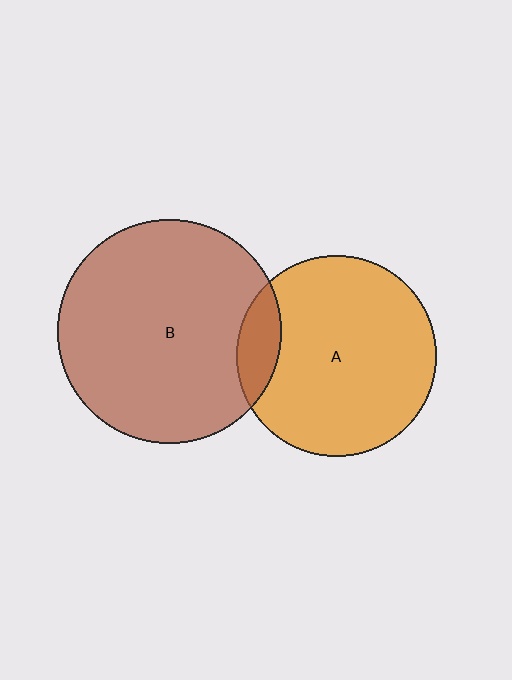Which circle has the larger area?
Circle B (brown).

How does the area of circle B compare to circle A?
Approximately 1.2 times.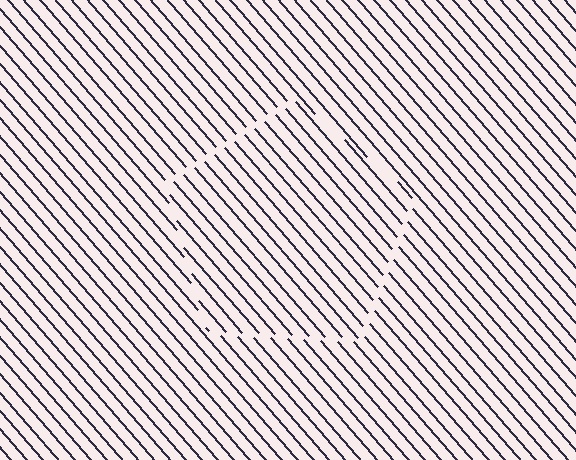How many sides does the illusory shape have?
5 sides — the line-ends trace a pentagon.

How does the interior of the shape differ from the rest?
The interior of the shape contains the same grating, shifted by half a period — the contour is defined by the phase discontinuity where line-ends from the inner and outer gratings abut.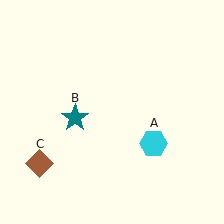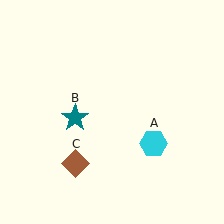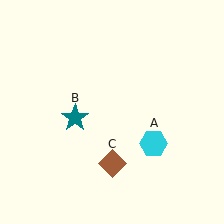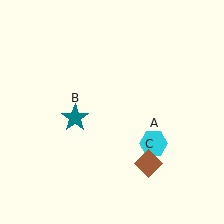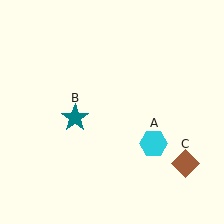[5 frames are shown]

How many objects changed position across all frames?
1 object changed position: brown diamond (object C).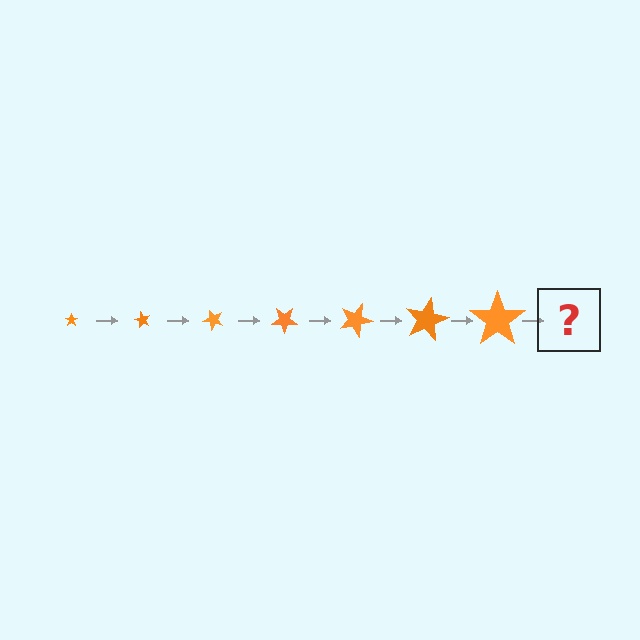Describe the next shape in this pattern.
It should be a star, larger than the previous one and rotated 420 degrees from the start.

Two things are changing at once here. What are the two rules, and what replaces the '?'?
The two rules are that the star grows larger each step and it rotates 60 degrees each step. The '?' should be a star, larger than the previous one and rotated 420 degrees from the start.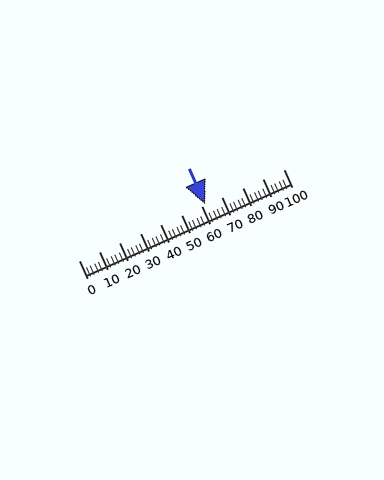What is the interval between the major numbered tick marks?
The major tick marks are spaced 10 units apart.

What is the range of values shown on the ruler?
The ruler shows values from 0 to 100.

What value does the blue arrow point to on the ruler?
The blue arrow points to approximately 62.